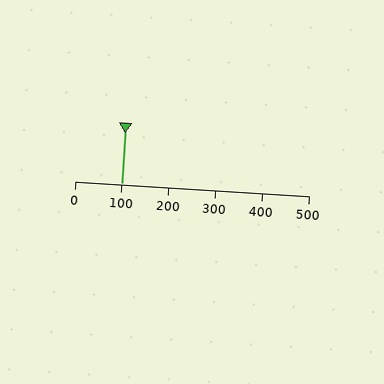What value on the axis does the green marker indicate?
The marker indicates approximately 100.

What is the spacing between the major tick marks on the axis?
The major ticks are spaced 100 apart.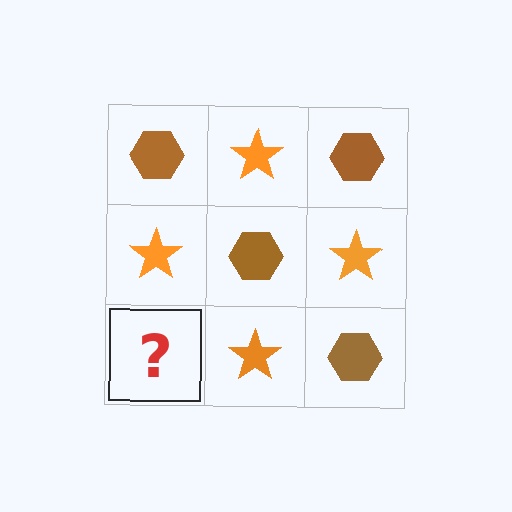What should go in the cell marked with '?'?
The missing cell should contain a brown hexagon.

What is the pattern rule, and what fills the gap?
The rule is that it alternates brown hexagon and orange star in a checkerboard pattern. The gap should be filled with a brown hexagon.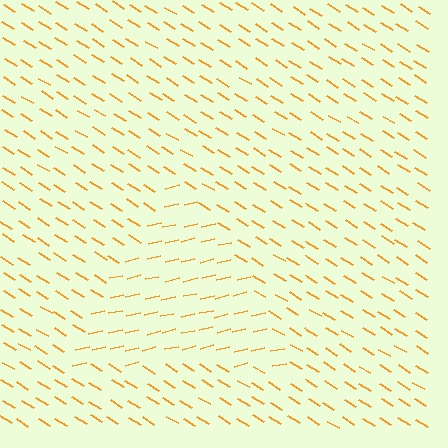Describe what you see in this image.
The image is filled with small orange line segments. A triangle region in the image has lines oriented differently from the surrounding lines, creating a visible texture boundary.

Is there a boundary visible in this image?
Yes, there is a texture boundary formed by a change in line orientation.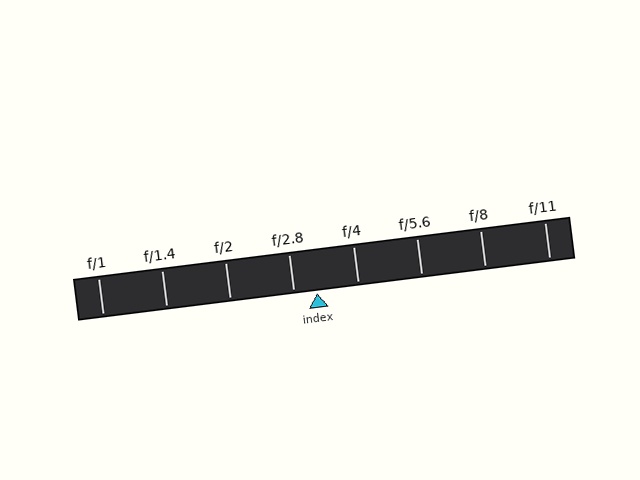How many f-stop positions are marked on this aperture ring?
There are 8 f-stop positions marked.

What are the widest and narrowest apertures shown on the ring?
The widest aperture shown is f/1 and the narrowest is f/11.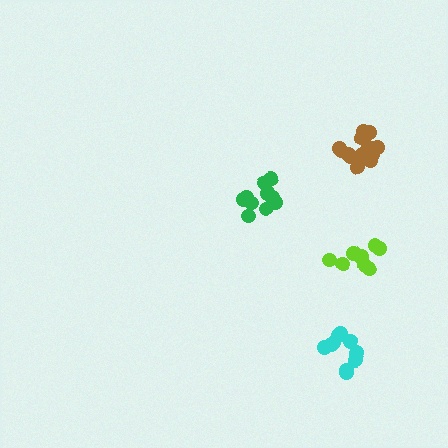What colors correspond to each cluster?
The clusters are colored: cyan, green, brown, lime.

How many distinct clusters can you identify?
There are 4 distinct clusters.